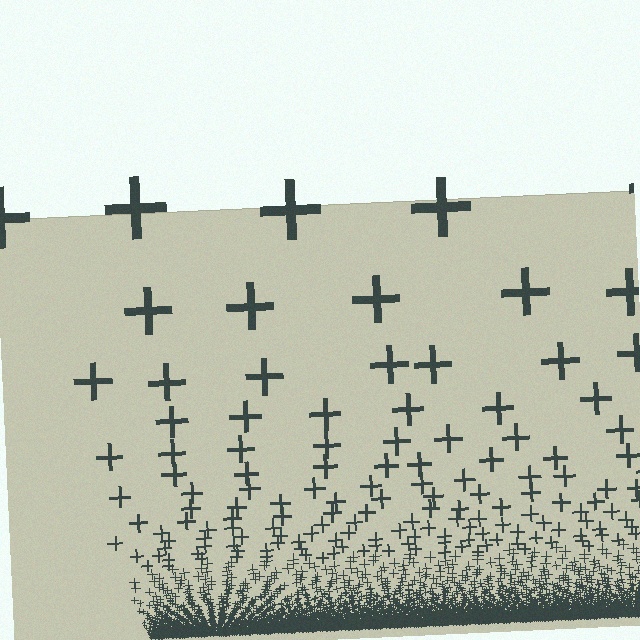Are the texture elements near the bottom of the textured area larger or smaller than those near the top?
Smaller. The gradient is inverted — elements near the bottom are smaller and denser.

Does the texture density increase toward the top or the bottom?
Density increases toward the bottom.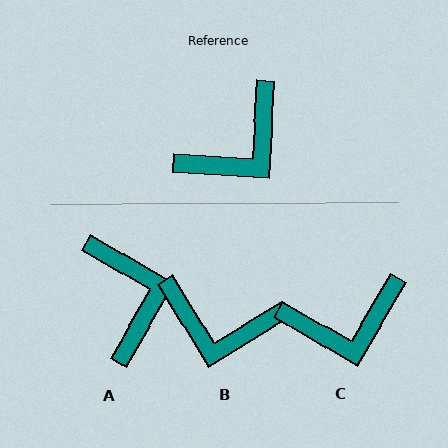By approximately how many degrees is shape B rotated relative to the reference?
Approximately 55 degrees clockwise.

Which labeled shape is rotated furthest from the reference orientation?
A, about 63 degrees away.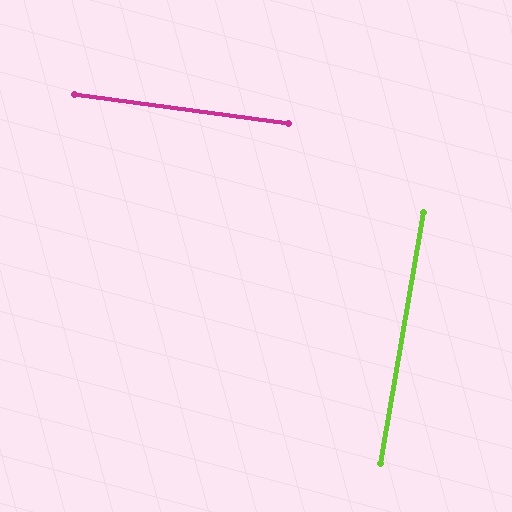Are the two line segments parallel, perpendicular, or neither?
Perpendicular — they meet at approximately 88°.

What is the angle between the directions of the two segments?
Approximately 88 degrees.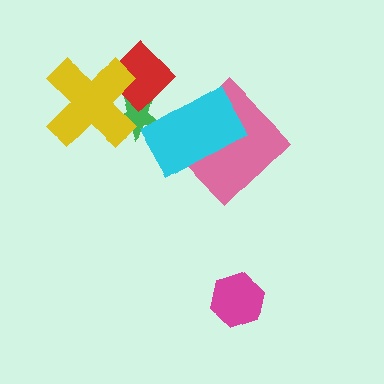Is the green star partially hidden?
Yes, it is partially covered by another shape.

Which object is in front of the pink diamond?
The cyan rectangle is in front of the pink diamond.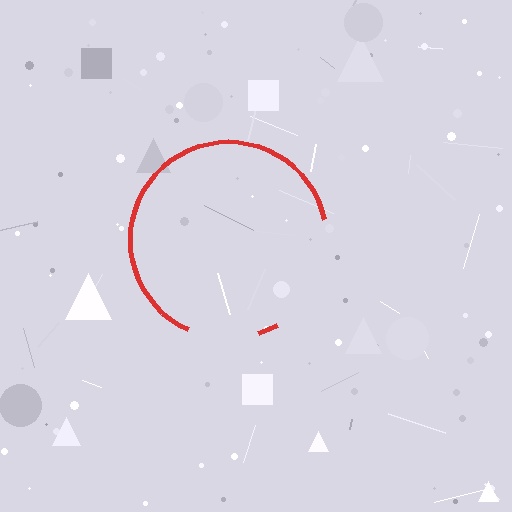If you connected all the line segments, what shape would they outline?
They would outline a circle.